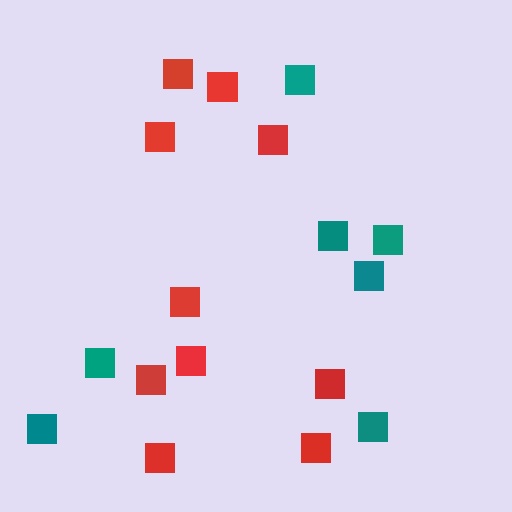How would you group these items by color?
There are 2 groups: one group of red squares (10) and one group of teal squares (7).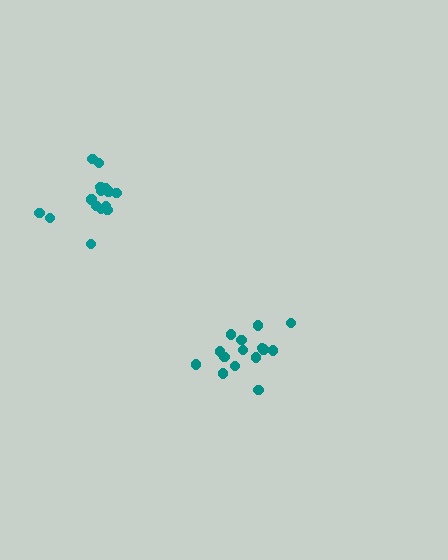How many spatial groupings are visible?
There are 2 spatial groupings.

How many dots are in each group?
Group 1: 15 dots, Group 2: 16 dots (31 total).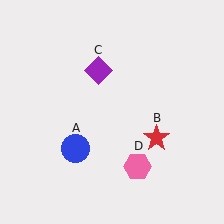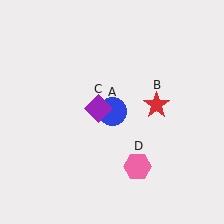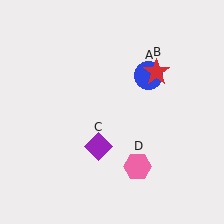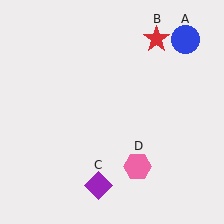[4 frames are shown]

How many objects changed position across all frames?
3 objects changed position: blue circle (object A), red star (object B), purple diamond (object C).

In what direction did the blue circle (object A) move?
The blue circle (object A) moved up and to the right.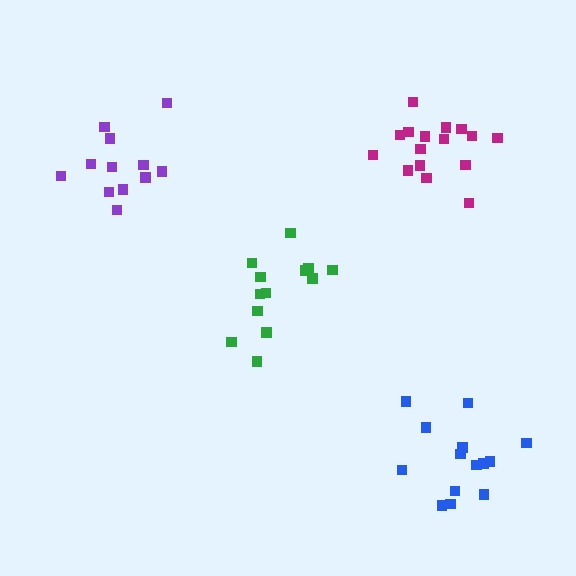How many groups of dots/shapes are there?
There are 4 groups.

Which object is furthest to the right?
The blue cluster is rightmost.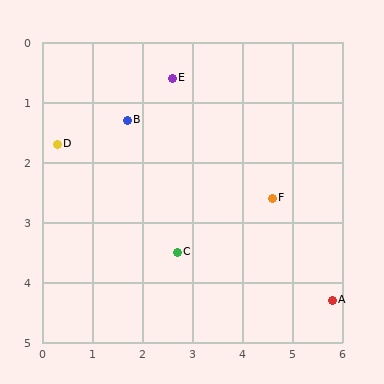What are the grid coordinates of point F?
Point F is at approximately (4.6, 2.6).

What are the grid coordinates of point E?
Point E is at approximately (2.6, 0.6).